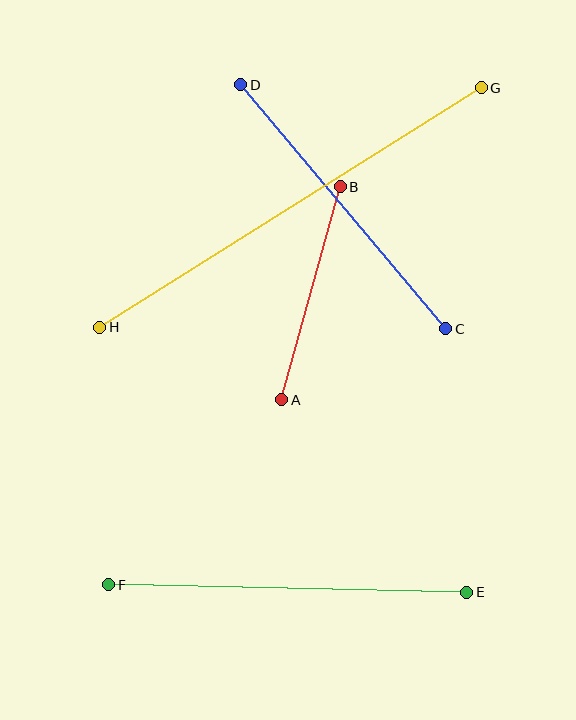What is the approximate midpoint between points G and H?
The midpoint is at approximately (291, 207) pixels.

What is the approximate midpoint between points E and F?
The midpoint is at approximately (288, 589) pixels.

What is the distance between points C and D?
The distance is approximately 319 pixels.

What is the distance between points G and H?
The distance is approximately 451 pixels.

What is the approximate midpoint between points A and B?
The midpoint is at approximately (311, 293) pixels.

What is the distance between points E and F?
The distance is approximately 358 pixels.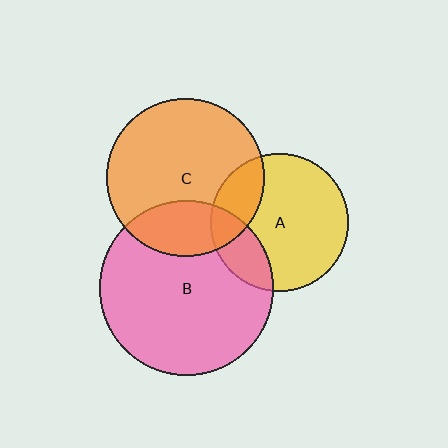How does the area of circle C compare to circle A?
Approximately 1.3 times.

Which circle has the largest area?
Circle B (pink).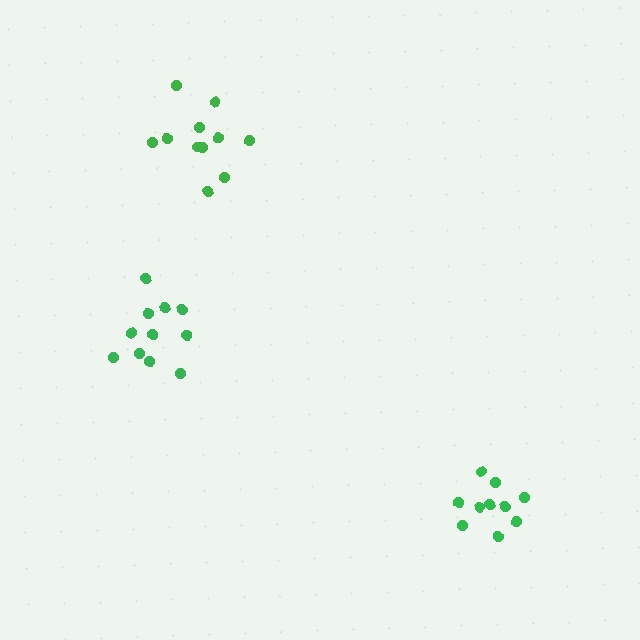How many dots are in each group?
Group 1: 12 dots, Group 2: 10 dots, Group 3: 11 dots (33 total).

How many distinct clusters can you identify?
There are 3 distinct clusters.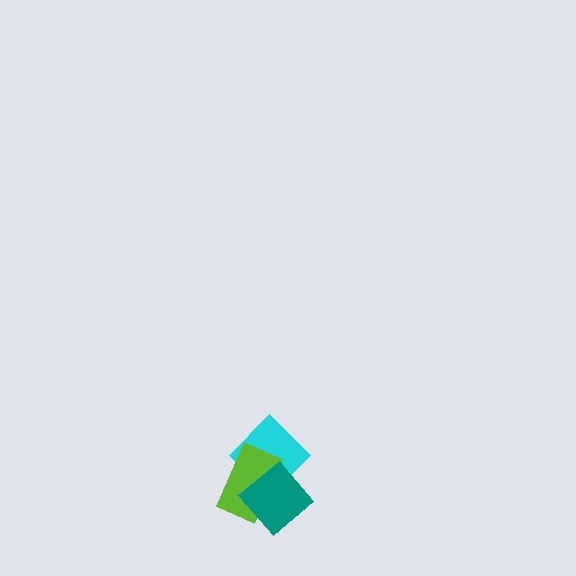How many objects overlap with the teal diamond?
2 objects overlap with the teal diamond.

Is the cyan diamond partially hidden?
Yes, it is partially covered by another shape.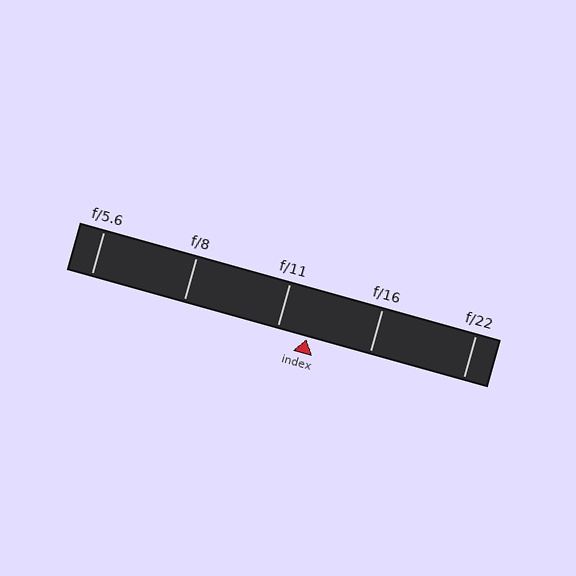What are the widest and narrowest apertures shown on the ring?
The widest aperture shown is f/5.6 and the narrowest is f/22.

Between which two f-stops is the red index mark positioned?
The index mark is between f/11 and f/16.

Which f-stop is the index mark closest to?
The index mark is closest to f/11.